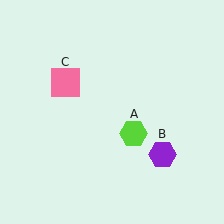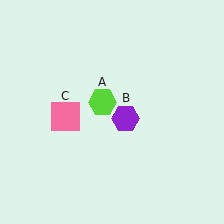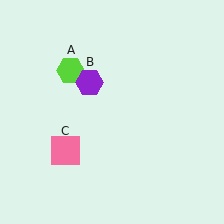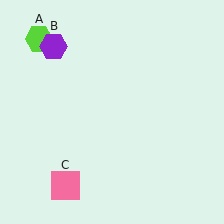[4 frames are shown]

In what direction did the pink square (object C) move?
The pink square (object C) moved down.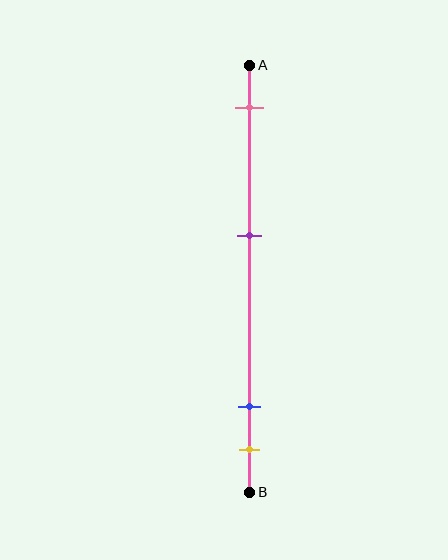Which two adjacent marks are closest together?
The blue and yellow marks are the closest adjacent pair.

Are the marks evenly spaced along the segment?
No, the marks are not evenly spaced.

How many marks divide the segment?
There are 4 marks dividing the segment.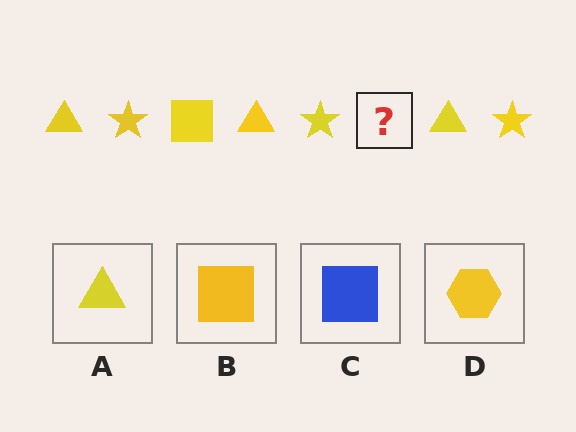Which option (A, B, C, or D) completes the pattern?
B.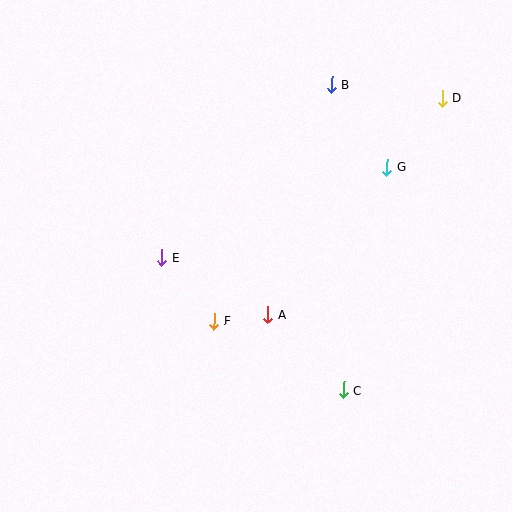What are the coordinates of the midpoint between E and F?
The midpoint between E and F is at (188, 289).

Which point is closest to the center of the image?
Point A at (268, 315) is closest to the center.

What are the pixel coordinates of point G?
Point G is at (387, 167).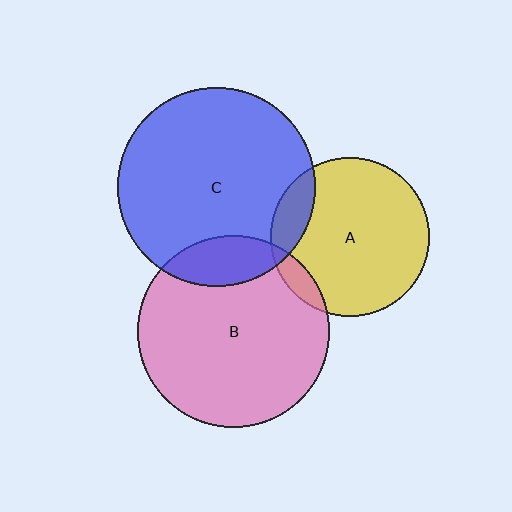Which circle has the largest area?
Circle C (blue).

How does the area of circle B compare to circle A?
Approximately 1.4 times.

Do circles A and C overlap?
Yes.